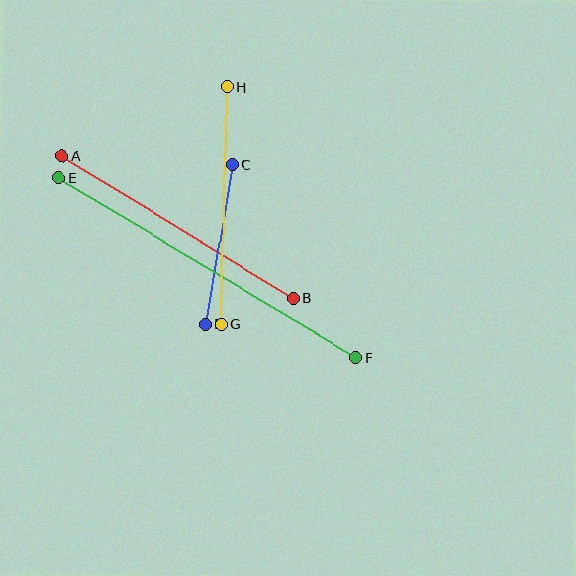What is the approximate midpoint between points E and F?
The midpoint is at approximately (208, 268) pixels.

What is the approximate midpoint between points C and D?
The midpoint is at approximately (219, 245) pixels.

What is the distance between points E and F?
The distance is approximately 347 pixels.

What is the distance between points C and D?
The distance is approximately 162 pixels.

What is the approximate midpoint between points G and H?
The midpoint is at approximately (224, 206) pixels.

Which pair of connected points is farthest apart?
Points E and F are farthest apart.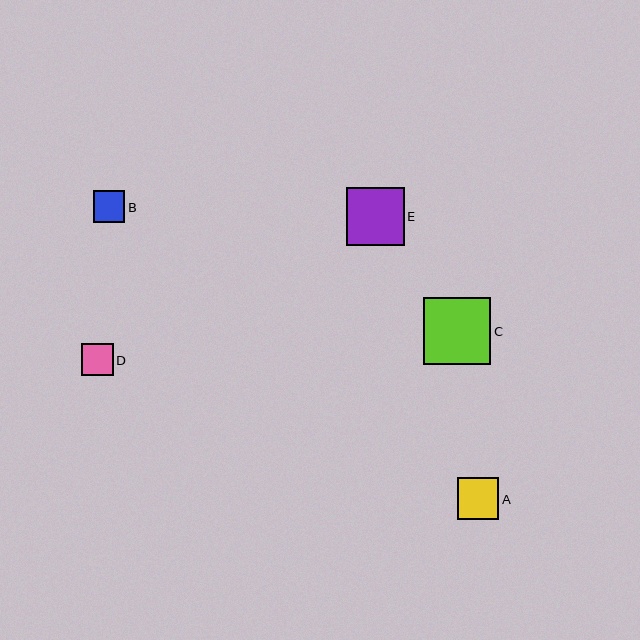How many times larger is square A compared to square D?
Square A is approximately 1.3 times the size of square D.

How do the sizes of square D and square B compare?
Square D and square B are approximately the same size.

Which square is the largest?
Square C is the largest with a size of approximately 67 pixels.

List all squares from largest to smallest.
From largest to smallest: C, E, A, D, B.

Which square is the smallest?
Square B is the smallest with a size of approximately 31 pixels.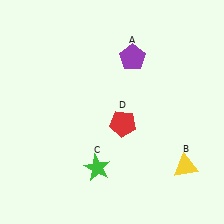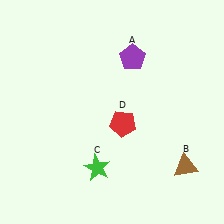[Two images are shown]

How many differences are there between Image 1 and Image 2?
There is 1 difference between the two images.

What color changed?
The triangle (B) changed from yellow in Image 1 to brown in Image 2.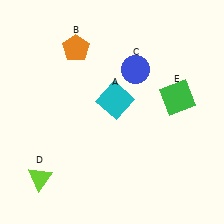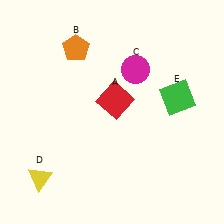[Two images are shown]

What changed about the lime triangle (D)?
In Image 1, D is lime. In Image 2, it changed to yellow.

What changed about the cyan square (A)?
In Image 1, A is cyan. In Image 2, it changed to red.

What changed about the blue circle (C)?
In Image 1, C is blue. In Image 2, it changed to magenta.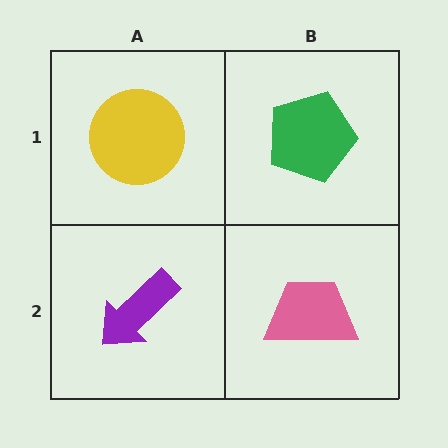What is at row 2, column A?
A purple arrow.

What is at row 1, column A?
A yellow circle.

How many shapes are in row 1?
2 shapes.